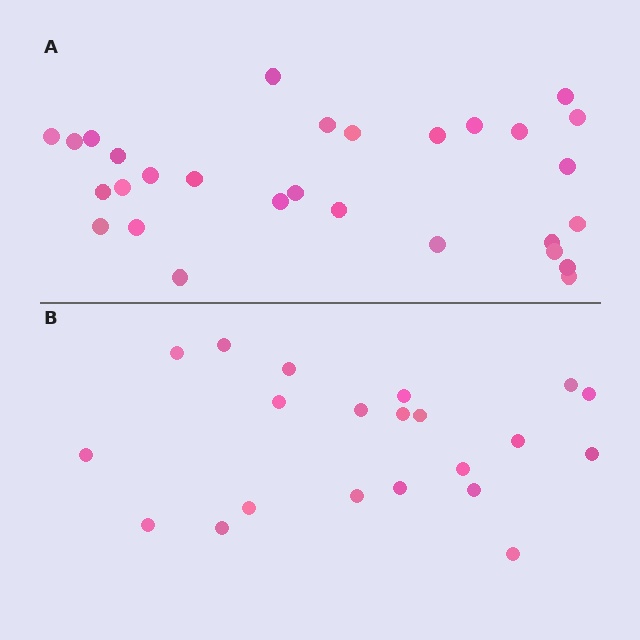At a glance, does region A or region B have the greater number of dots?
Region A (the top region) has more dots.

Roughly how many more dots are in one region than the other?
Region A has roughly 8 or so more dots than region B.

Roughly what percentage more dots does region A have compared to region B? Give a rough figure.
About 40% more.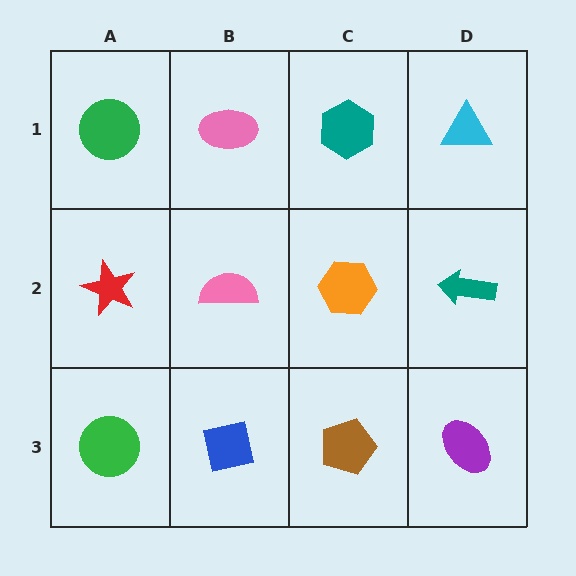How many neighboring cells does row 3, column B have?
3.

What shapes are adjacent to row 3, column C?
An orange hexagon (row 2, column C), a blue square (row 3, column B), a purple ellipse (row 3, column D).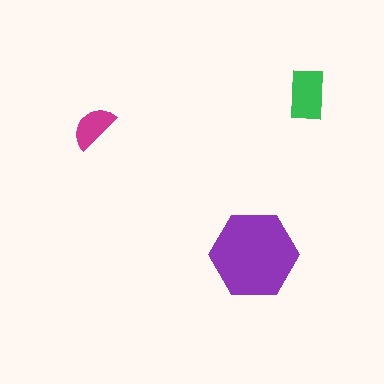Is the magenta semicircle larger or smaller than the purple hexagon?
Smaller.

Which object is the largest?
The purple hexagon.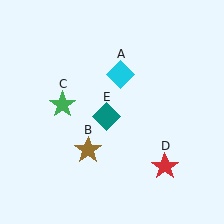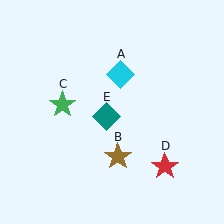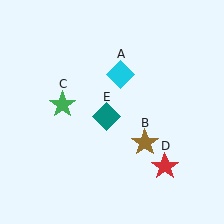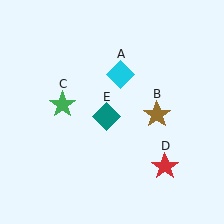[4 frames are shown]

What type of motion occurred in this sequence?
The brown star (object B) rotated counterclockwise around the center of the scene.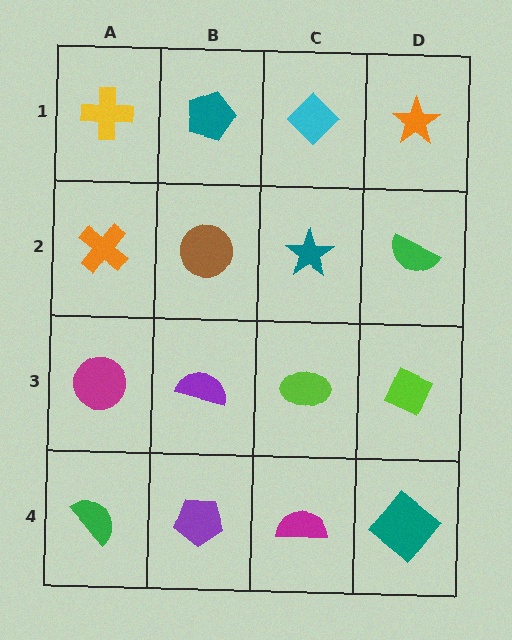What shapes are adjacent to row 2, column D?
An orange star (row 1, column D), a lime diamond (row 3, column D), a teal star (row 2, column C).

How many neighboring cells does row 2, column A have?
3.